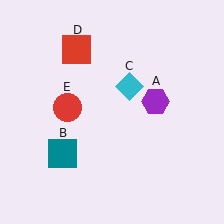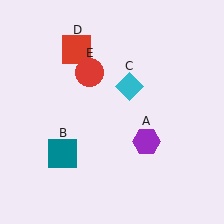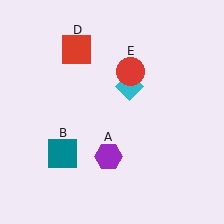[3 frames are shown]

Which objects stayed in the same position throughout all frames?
Teal square (object B) and cyan diamond (object C) and red square (object D) remained stationary.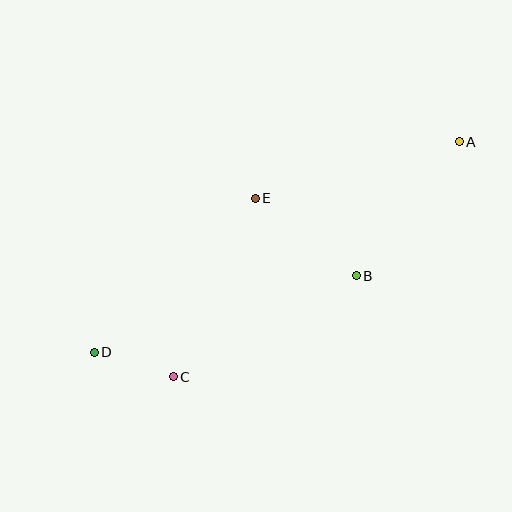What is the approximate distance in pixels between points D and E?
The distance between D and E is approximately 223 pixels.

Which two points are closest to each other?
Points C and D are closest to each other.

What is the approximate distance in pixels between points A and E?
The distance between A and E is approximately 212 pixels.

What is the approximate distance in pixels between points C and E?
The distance between C and E is approximately 196 pixels.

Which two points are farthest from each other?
Points A and D are farthest from each other.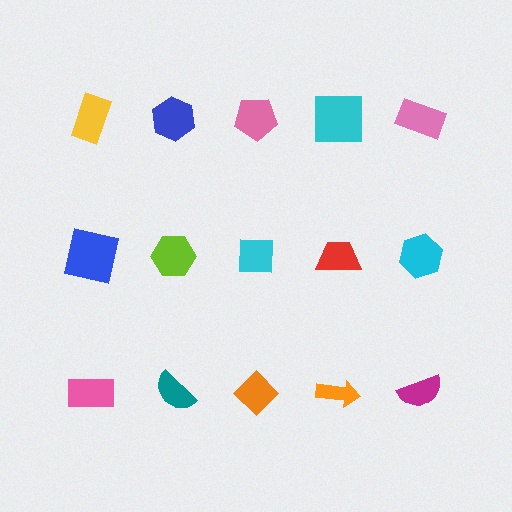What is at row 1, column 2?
A blue hexagon.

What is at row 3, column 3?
An orange diamond.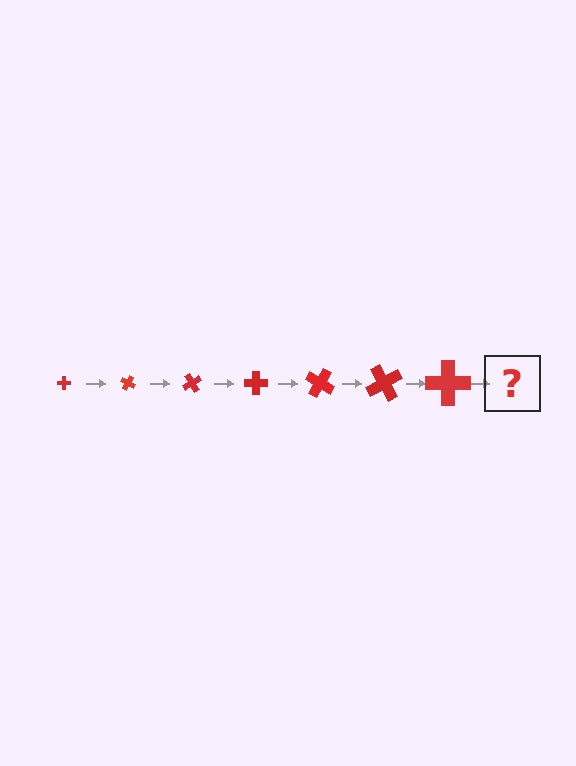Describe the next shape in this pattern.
It should be a cross, larger than the previous one and rotated 210 degrees from the start.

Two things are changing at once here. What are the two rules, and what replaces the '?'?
The two rules are that the cross grows larger each step and it rotates 30 degrees each step. The '?' should be a cross, larger than the previous one and rotated 210 degrees from the start.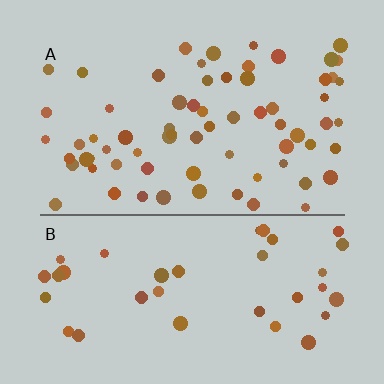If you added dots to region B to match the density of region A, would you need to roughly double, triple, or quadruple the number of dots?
Approximately double.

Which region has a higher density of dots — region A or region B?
A (the top).